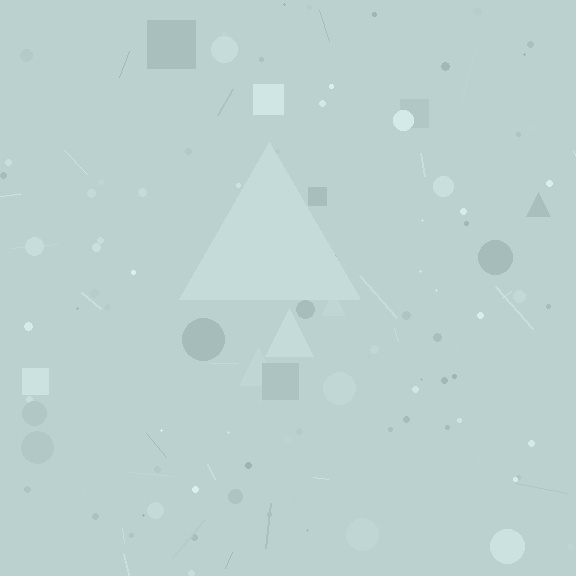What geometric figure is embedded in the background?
A triangle is embedded in the background.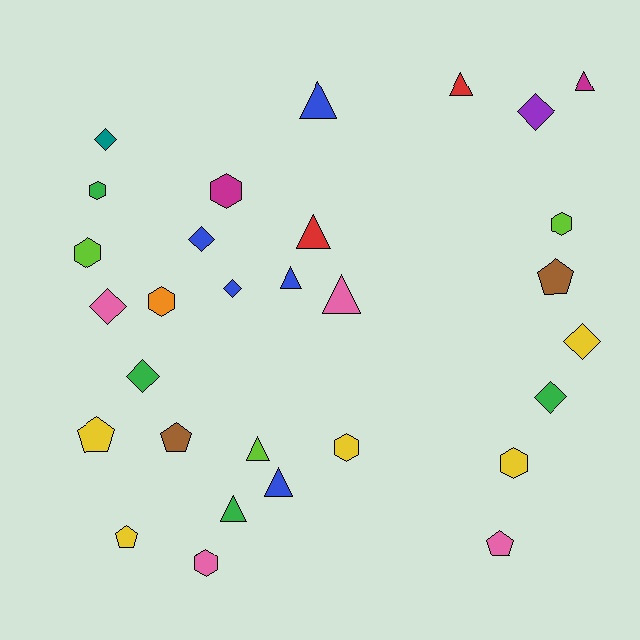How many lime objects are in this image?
There are 3 lime objects.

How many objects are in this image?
There are 30 objects.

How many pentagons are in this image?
There are 5 pentagons.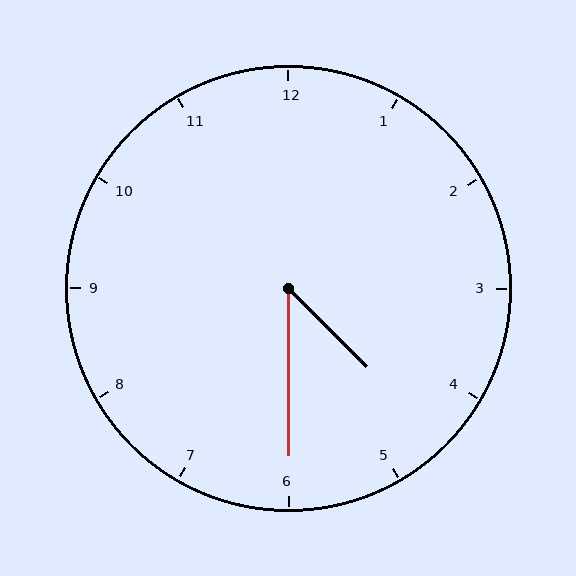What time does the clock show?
4:30.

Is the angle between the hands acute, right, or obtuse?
It is acute.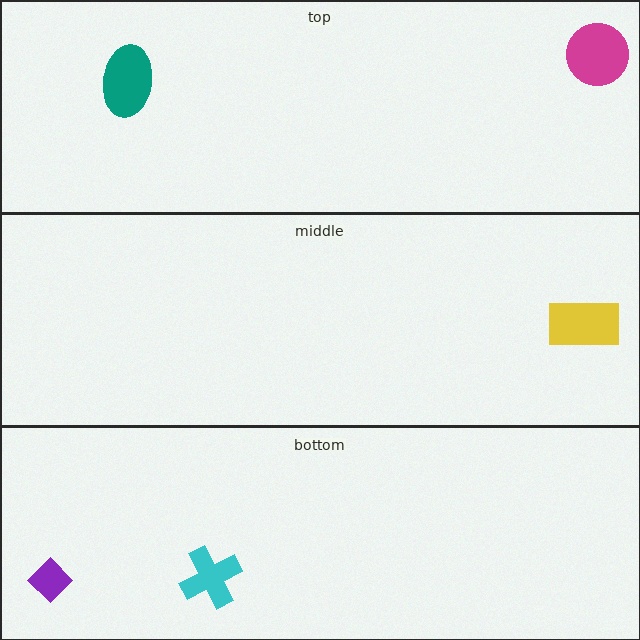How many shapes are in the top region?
2.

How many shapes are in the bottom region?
2.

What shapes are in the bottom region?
The purple diamond, the cyan cross.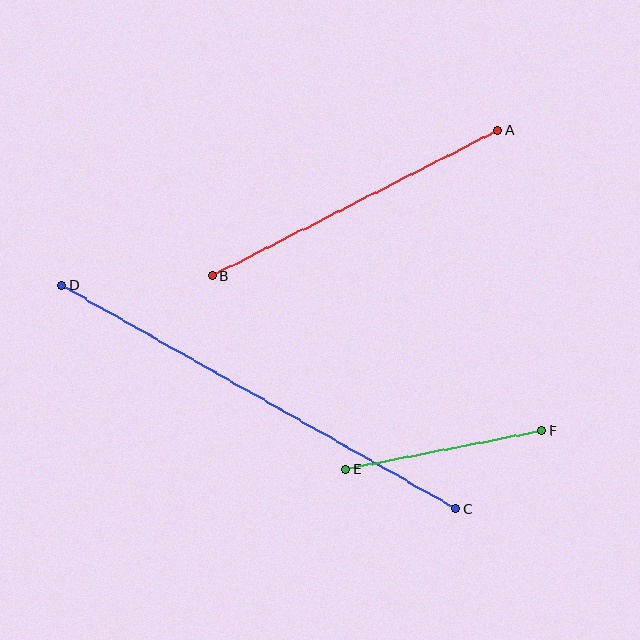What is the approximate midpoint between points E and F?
The midpoint is at approximately (444, 450) pixels.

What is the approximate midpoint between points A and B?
The midpoint is at approximately (355, 203) pixels.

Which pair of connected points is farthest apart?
Points C and D are farthest apart.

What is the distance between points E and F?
The distance is approximately 200 pixels.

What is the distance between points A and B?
The distance is approximately 321 pixels.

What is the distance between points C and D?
The distance is approximately 453 pixels.